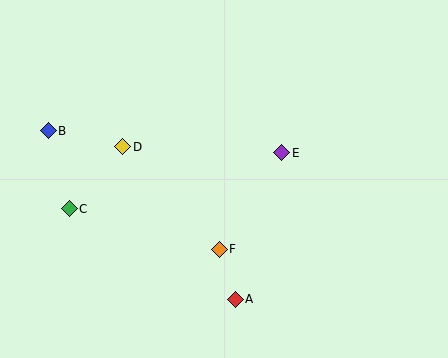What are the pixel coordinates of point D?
Point D is at (123, 147).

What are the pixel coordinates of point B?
Point B is at (48, 131).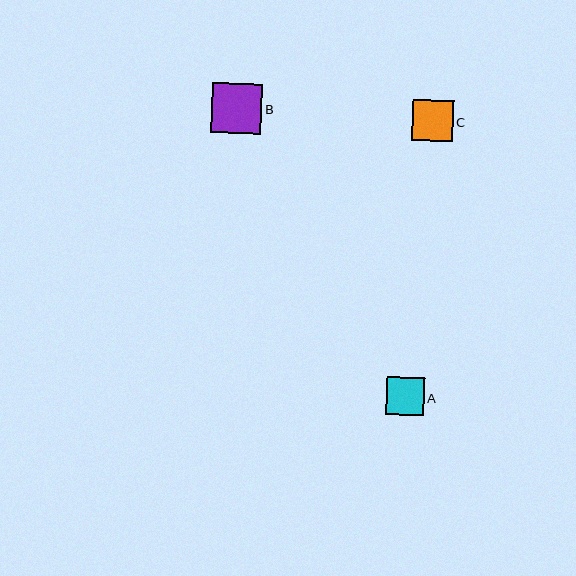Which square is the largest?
Square B is the largest with a size of approximately 50 pixels.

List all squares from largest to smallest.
From largest to smallest: B, C, A.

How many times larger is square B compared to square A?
Square B is approximately 1.3 times the size of square A.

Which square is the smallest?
Square A is the smallest with a size of approximately 38 pixels.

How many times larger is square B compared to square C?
Square B is approximately 1.2 times the size of square C.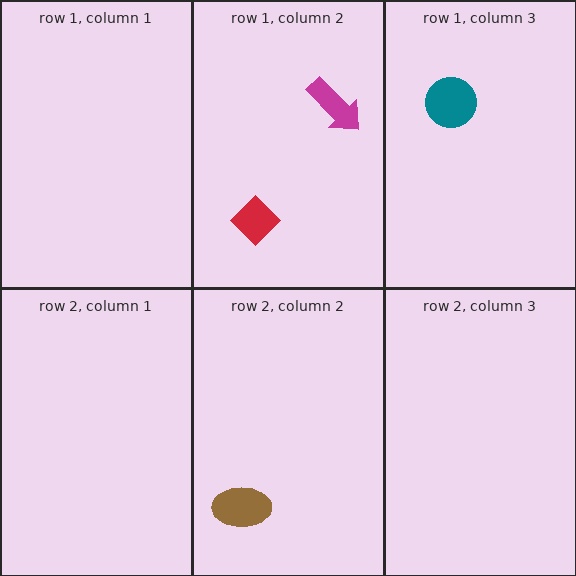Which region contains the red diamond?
The row 1, column 2 region.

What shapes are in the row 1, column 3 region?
The teal circle.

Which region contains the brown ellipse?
The row 2, column 2 region.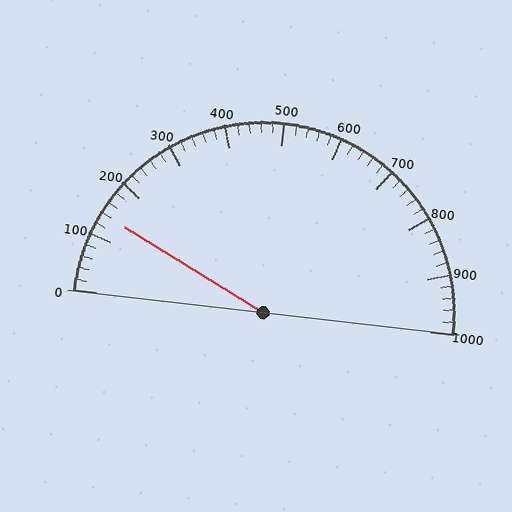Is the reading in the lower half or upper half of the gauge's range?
The reading is in the lower half of the range (0 to 1000).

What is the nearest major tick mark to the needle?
The nearest major tick mark is 100.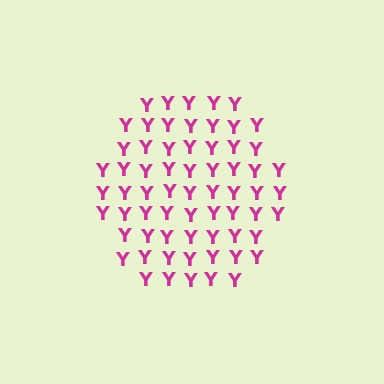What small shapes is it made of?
It is made of small letter Y's.